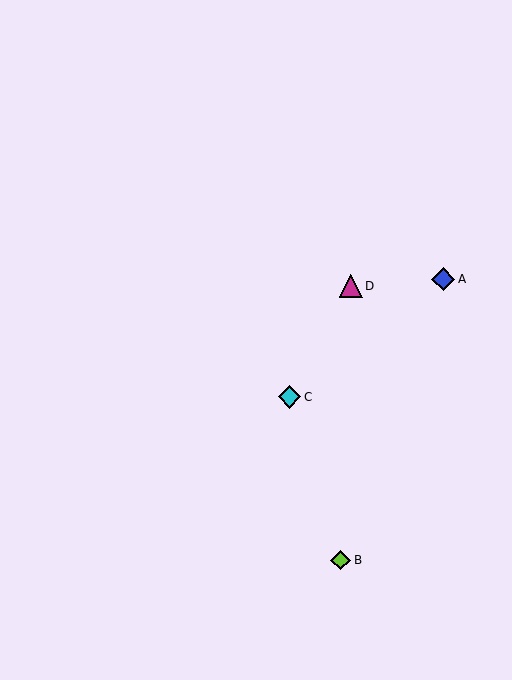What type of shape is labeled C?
Shape C is a cyan diamond.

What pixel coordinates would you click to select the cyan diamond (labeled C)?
Click at (290, 397) to select the cyan diamond C.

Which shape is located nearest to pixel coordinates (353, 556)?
The lime diamond (labeled B) at (341, 560) is nearest to that location.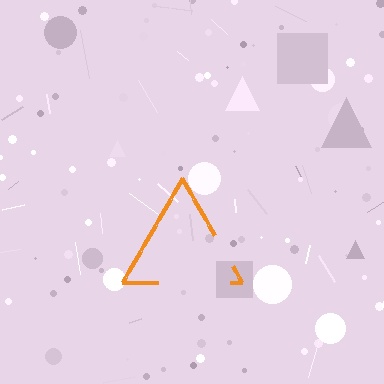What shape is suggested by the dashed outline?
The dashed outline suggests a triangle.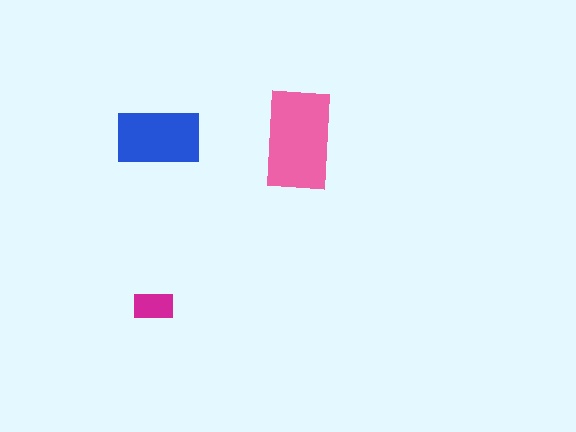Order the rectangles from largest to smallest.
the pink one, the blue one, the magenta one.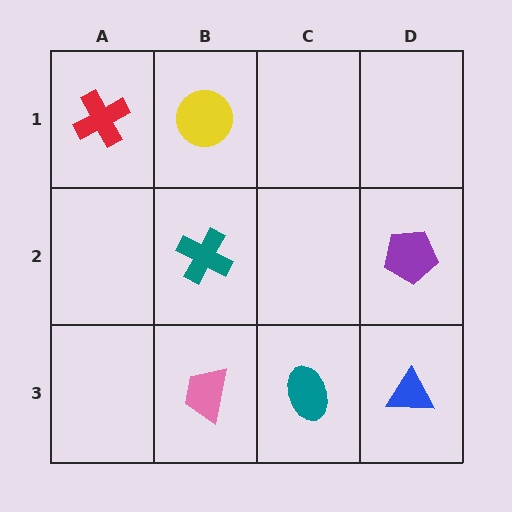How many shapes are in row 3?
3 shapes.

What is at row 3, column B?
A pink trapezoid.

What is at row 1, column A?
A red cross.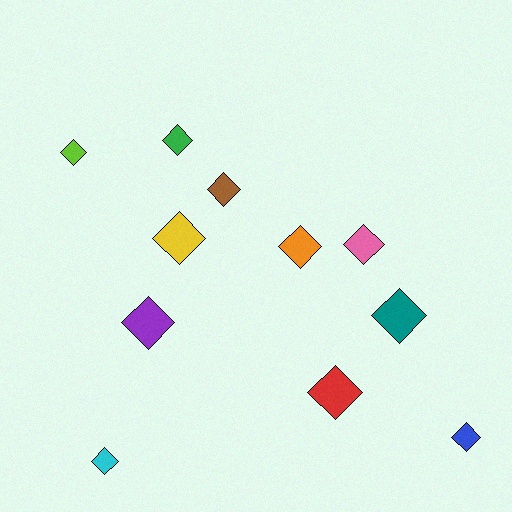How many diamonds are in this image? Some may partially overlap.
There are 11 diamonds.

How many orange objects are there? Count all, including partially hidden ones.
There is 1 orange object.